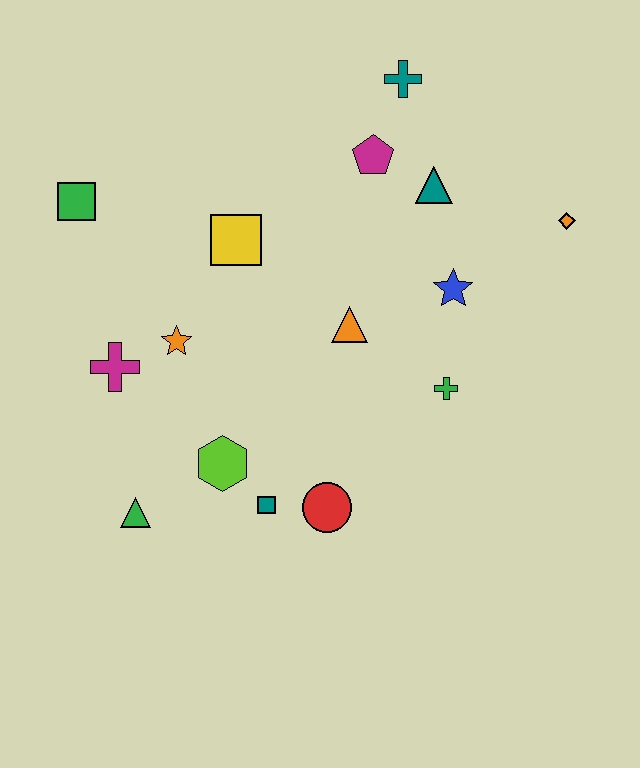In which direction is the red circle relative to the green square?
The red circle is below the green square.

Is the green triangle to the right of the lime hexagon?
No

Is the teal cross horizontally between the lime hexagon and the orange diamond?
Yes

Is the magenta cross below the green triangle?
No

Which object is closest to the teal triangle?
The magenta pentagon is closest to the teal triangle.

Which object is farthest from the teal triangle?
The green triangle is farthest from the teal triangle.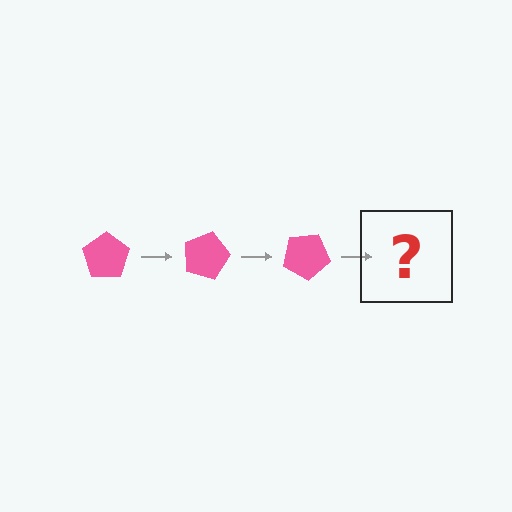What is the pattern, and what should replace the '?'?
The pattern is that the pentagon rotates 15 degrees each step. The '?' should be a pink pentagon rotated 45 degrees.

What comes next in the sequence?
The next element should be a pink pentagon rotated 45 degrees.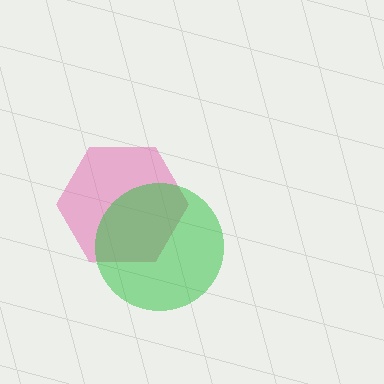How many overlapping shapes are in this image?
There are 2 overlapping shapes in the image.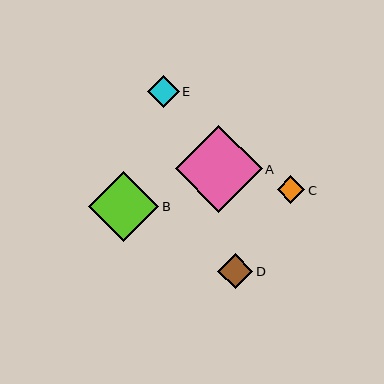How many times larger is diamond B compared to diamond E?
Diamond B is approximately 2.2 times the size of diamond E.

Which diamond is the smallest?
Diamond C is the smallest with a size of approximately 28 pixels.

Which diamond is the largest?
Diamond A is the largest with a size of approximately 87 pixels.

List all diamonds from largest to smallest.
From largest to smallest: A, B, D, E, C.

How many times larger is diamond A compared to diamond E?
Diamond A is approximately 2.8 times the size of diamond E.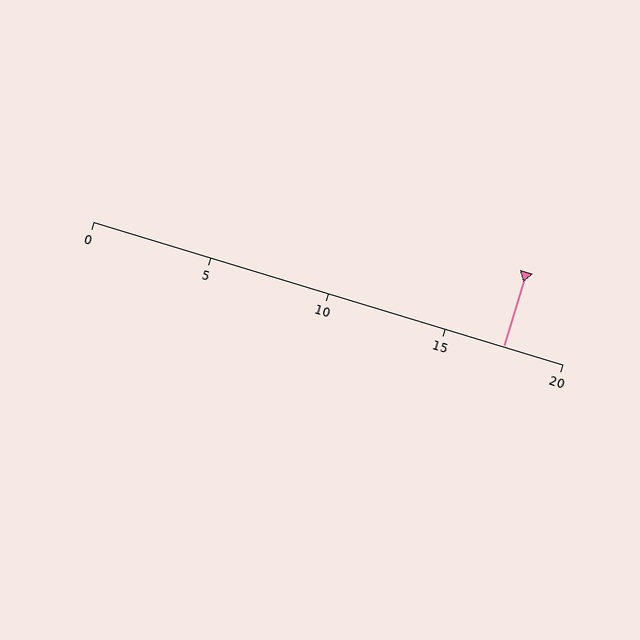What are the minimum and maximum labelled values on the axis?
The axis runs from 0 to 20.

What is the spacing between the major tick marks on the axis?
The major ticks are spaced 5 apart.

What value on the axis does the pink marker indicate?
The marker indicates approximately 17.5.